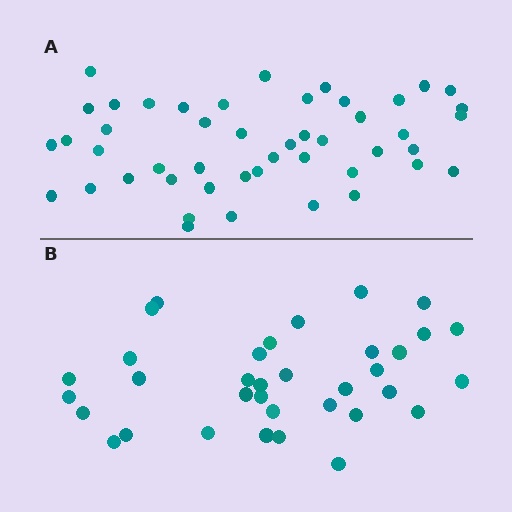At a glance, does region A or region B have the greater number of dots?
Region A (the top region) has more dots.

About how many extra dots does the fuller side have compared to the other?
Region A has roughly 12 or so more dots than region B.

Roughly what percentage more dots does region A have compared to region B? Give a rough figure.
About 35% more.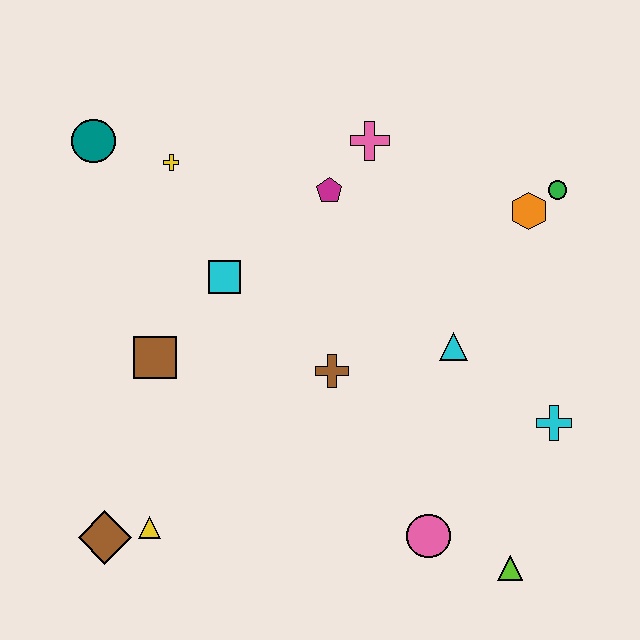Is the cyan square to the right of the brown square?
Yes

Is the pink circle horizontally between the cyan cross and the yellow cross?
Yes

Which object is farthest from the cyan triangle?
The teal circle is farthest from the cyan triangle.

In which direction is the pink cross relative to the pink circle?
The pink cross is above the pink circle.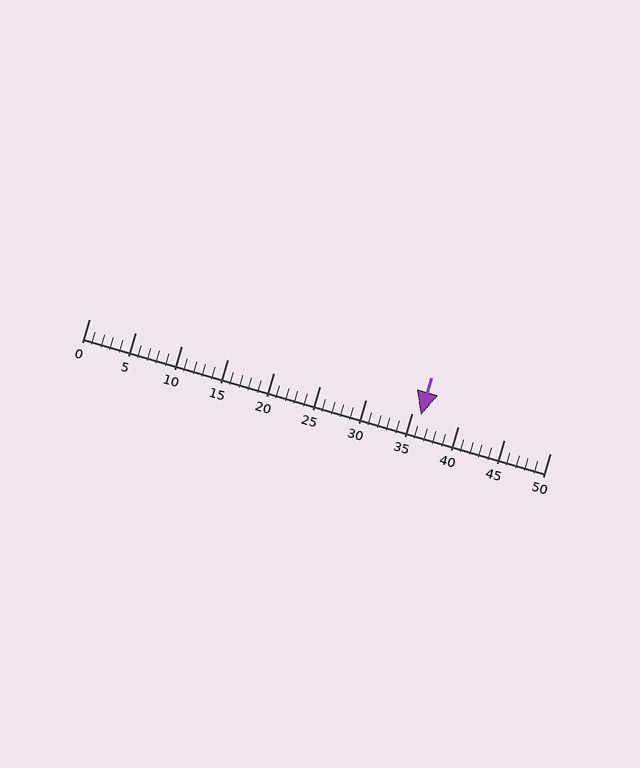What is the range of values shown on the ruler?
The ruler shows values from 0 to 50.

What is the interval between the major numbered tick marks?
The major tick marks are spaced 5 units apart.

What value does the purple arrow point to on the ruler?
The purple arrow points to approximately 36.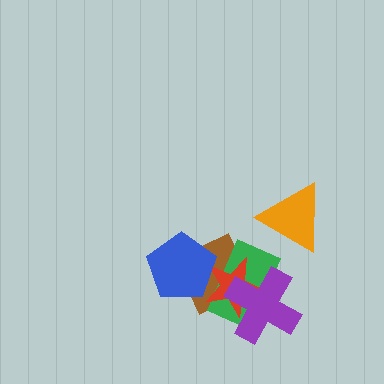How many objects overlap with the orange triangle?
0 objects overlap with the orange triangle.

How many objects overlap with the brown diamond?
4 objects overlap with the brown diamond.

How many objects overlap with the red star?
4 objects overlap with the red star.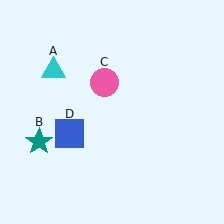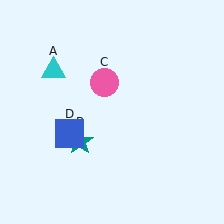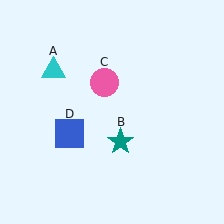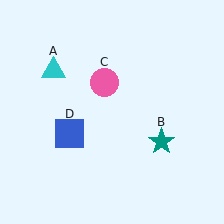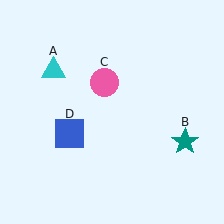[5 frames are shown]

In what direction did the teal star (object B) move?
The teal star (object B) moved right.